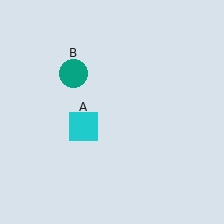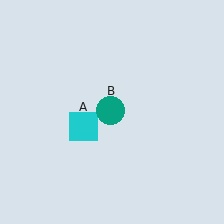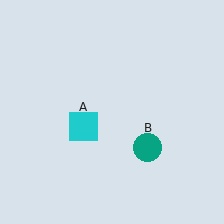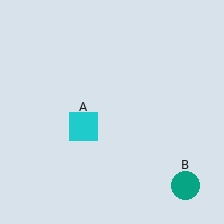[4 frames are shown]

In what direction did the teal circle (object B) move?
The teal circle (object B) moved down and to the right.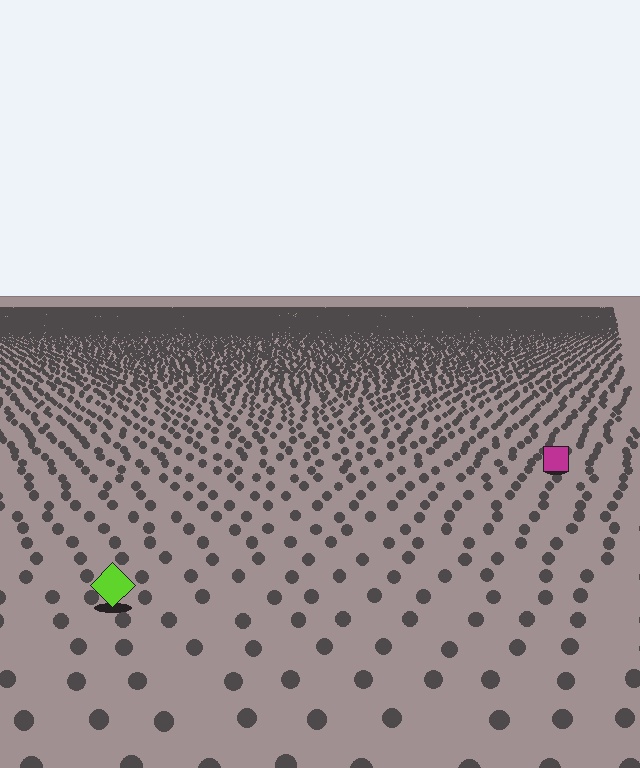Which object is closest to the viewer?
The lime diamond is closest. The texture marks near it are larger and more spread out.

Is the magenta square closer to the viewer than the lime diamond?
No. The lime diamond is closer — you can tell from the texture gradient: the ground texture is coarser near it.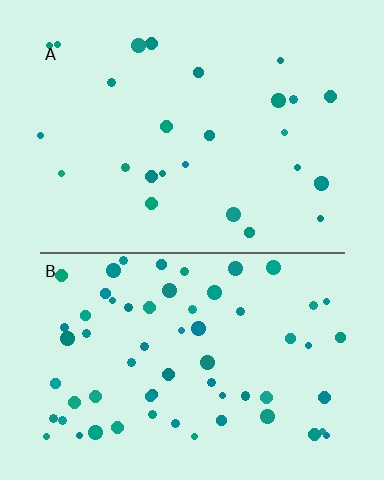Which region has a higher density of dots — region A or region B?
B (the bottom).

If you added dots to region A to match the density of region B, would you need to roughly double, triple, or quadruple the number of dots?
Approximately double.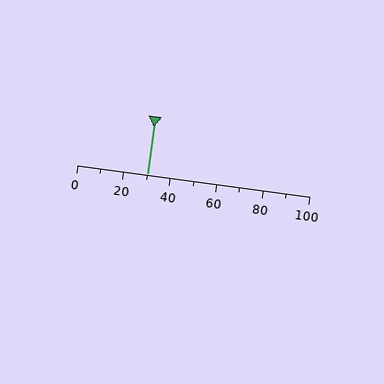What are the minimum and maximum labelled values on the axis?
The axis runs from 0 to 100.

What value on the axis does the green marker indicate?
The marker indicates approximately 30.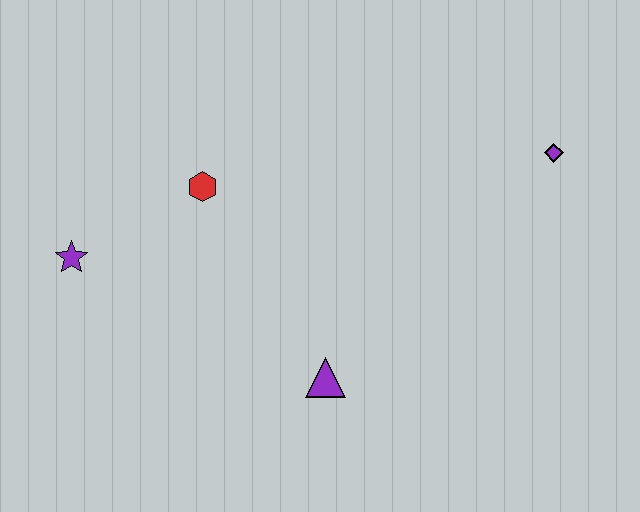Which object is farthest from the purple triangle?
The purple diamond is farthest from the purple triangle.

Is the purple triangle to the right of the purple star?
Yes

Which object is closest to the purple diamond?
The purple triangle is closest to the purple diamond.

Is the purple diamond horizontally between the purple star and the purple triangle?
No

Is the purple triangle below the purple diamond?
Yes